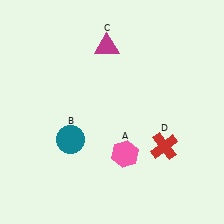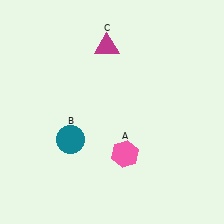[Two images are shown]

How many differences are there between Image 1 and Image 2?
There is 1 difference between the two images.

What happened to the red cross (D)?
The red cross (D) was removed in Image 2. It was in the bottom-right area of Image 1.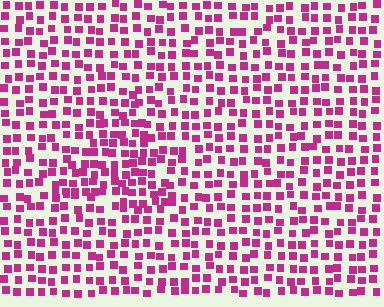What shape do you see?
I see a triangle.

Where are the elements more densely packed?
The elements are more densely packed inside the triangle boundary.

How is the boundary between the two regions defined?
The boundary is defined by a change in element density (approximately 1.4x ratio). All elements are the same color, size, and shape.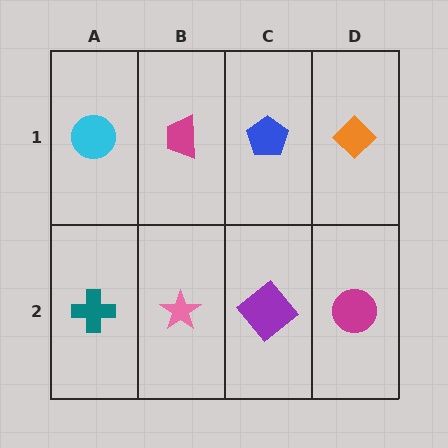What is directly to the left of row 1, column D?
A blue pentagon.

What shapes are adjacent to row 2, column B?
A magenta trapezoid (row 1, column B), a teal cross (row 2, column A), a purple diamond (row 2, column C).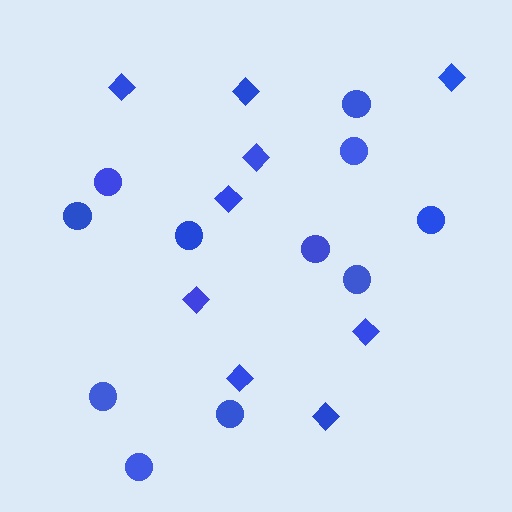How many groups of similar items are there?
There are 2 groups: one group of diamonds (9) and one group of circles (11).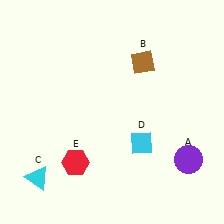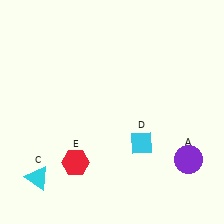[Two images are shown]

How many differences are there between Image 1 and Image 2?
There is 1 difference between the two images.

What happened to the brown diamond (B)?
The brown diamond (B) was removed in Image 2. It was in the top-right area of Image 1.